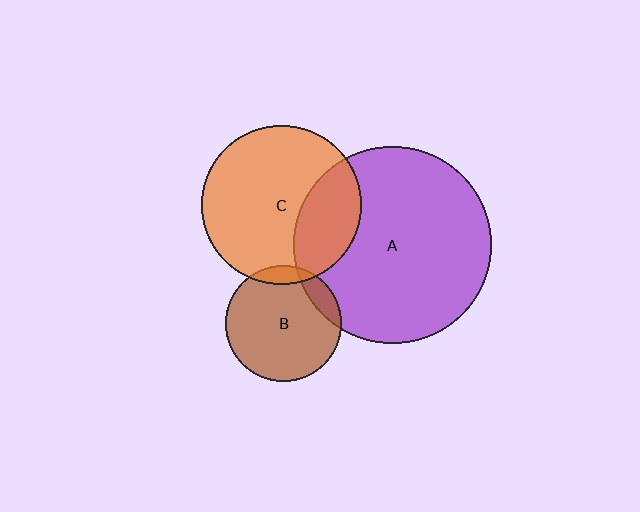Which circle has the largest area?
Circle A (purple).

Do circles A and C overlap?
Yes.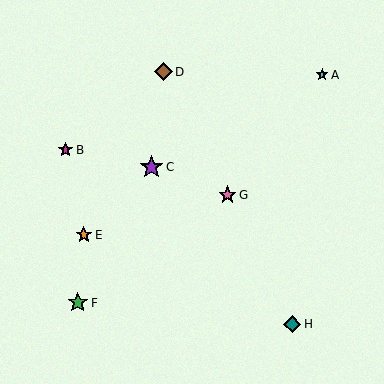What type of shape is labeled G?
Shape G is a pink star.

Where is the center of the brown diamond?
The center of the brown diamond is at (163, 72).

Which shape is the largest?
The purple star (labeled C) is the largest.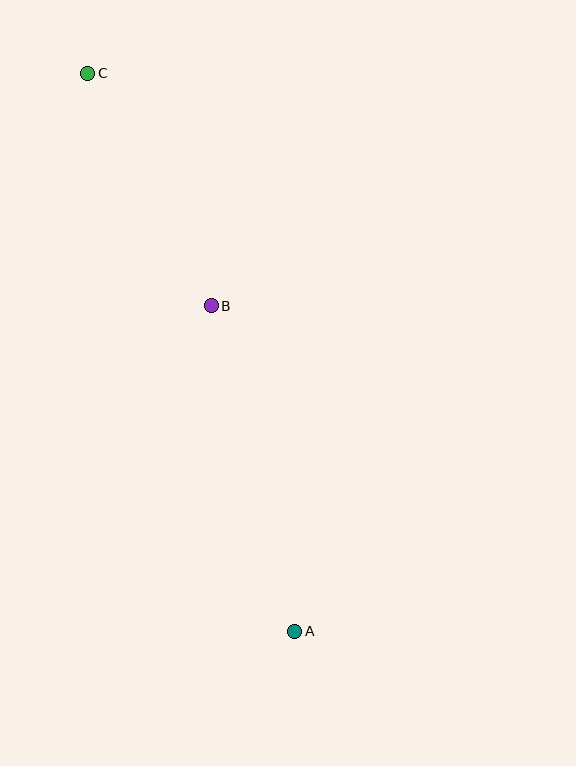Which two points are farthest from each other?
Points A and C are farthest from each other.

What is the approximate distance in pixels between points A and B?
The distance between A and B is approximately 336 pixels.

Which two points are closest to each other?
Points B and C are closest to each other.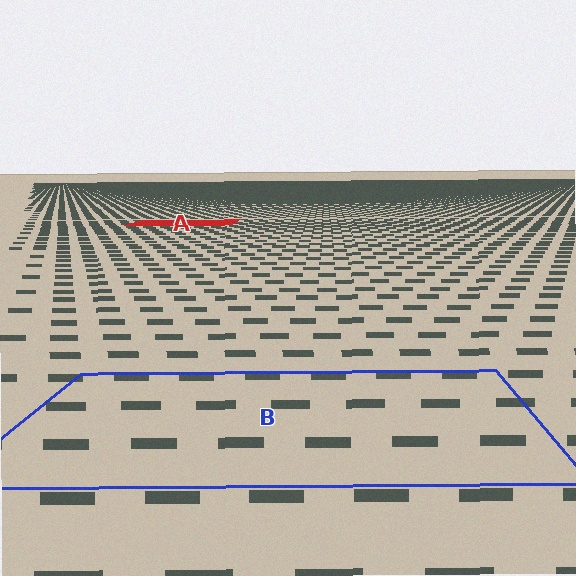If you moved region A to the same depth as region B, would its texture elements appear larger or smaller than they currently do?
They would appear larger. At a closer depth, the same texture elements are projected at a bigger on-screen size.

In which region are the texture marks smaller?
The texture marks are smaller in region A, because it is farther away.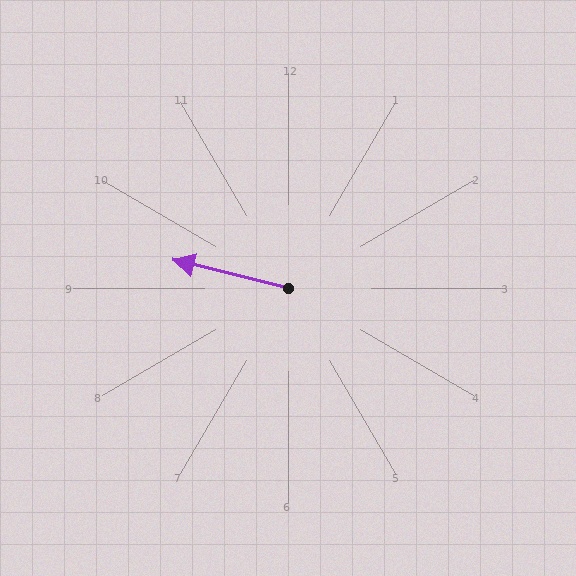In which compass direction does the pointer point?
West.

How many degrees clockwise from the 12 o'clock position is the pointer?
Approximately 284 degrees.